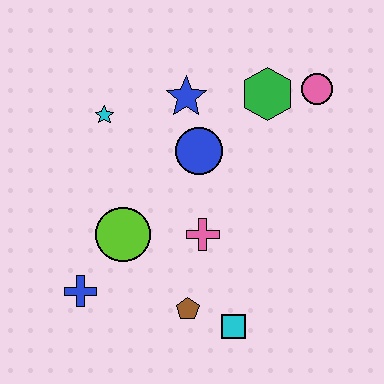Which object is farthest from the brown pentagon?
The pink circle is farthest from the brown pentagon.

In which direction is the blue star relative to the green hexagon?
The blue star is to the left of the green hexagon.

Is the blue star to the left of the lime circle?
No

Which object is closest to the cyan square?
The brown pentagon is closest to the cyan square.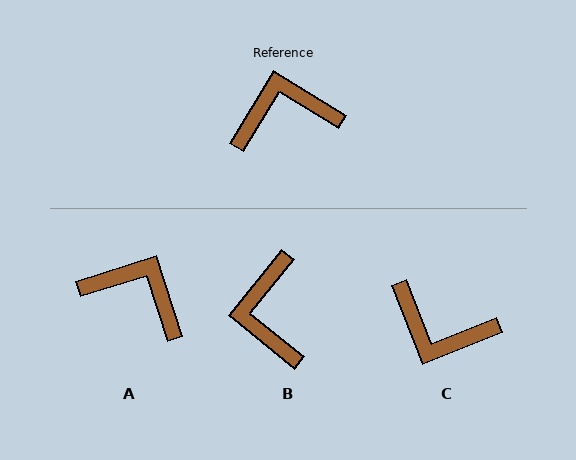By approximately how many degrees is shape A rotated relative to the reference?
Approximately 41 degrees clockwise.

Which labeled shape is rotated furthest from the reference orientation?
C, about 143 degrees away.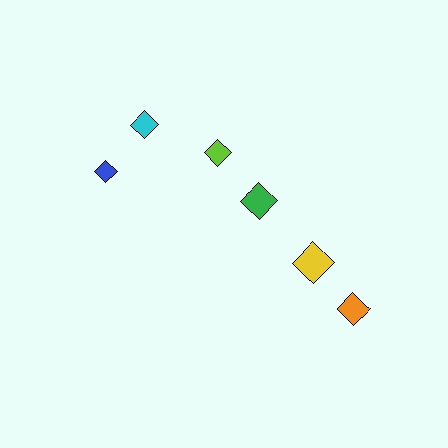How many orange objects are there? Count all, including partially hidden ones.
There is 1 orange object.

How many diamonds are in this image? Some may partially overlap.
There are 6 diamonds.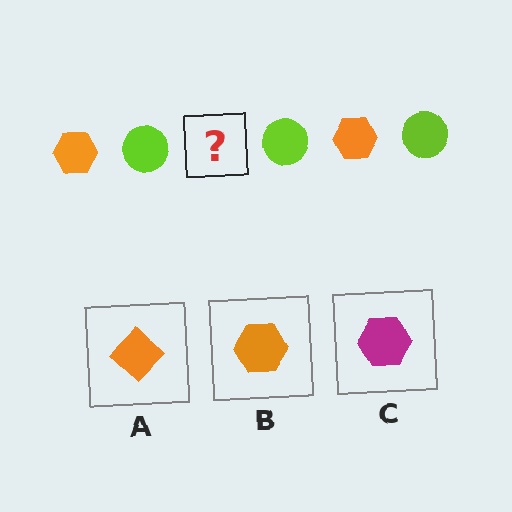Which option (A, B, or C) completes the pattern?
B.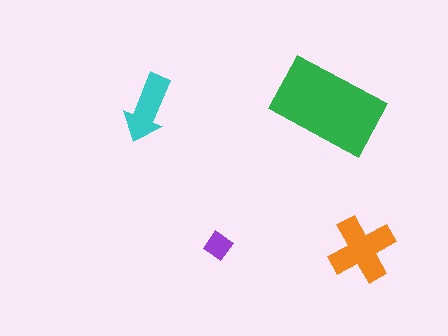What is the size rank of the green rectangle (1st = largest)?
1st.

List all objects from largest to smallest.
The green rectangle, the orange cross, the cyan arrow, the purple diamond.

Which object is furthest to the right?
The orange cross is rightmost.